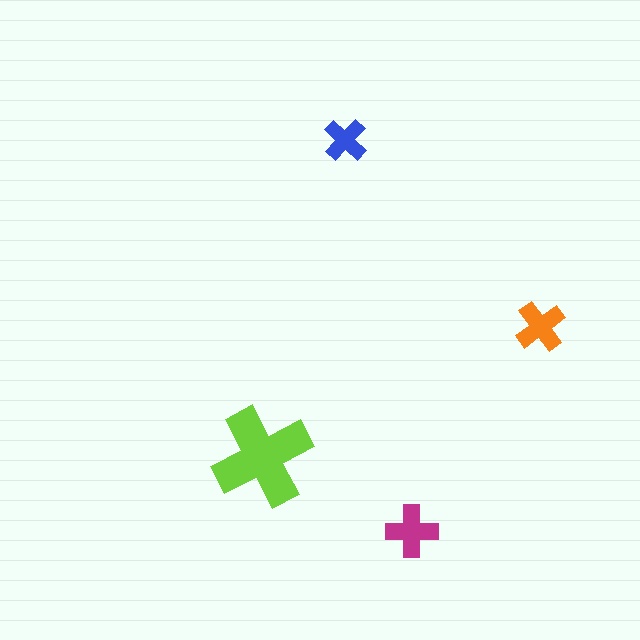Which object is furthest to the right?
The orange cross is rightmost.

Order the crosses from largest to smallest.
the lime one, the magenta one, the orange one, the blue one.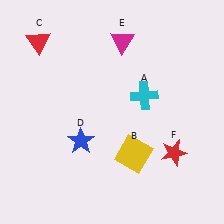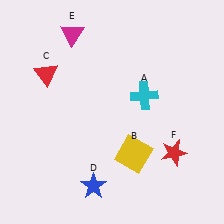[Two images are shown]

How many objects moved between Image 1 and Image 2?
3 objects moved between the two images.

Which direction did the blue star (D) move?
The blue star (D) moved down.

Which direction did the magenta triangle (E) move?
The magenta triangle (E) moved left.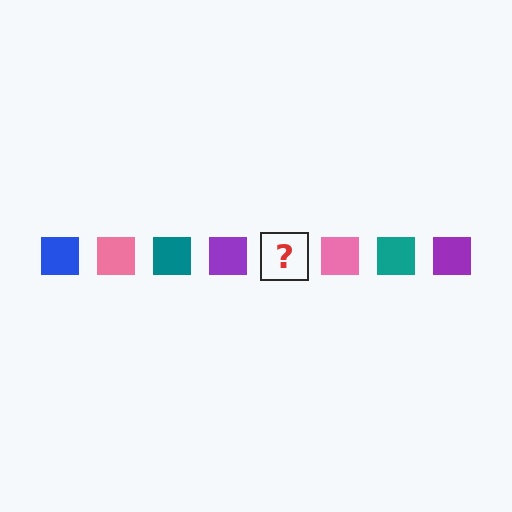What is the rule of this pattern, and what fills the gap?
The rule is that the pattern cycles through blue, pink, teal, purple squares. The gap should be filled with a blue square.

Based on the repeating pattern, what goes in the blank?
The blank should be a blue square.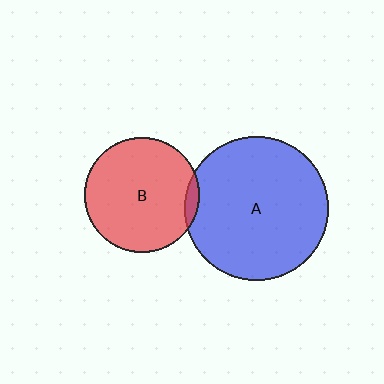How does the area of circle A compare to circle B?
Approximately 1.6 times.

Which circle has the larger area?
Circle A (blue).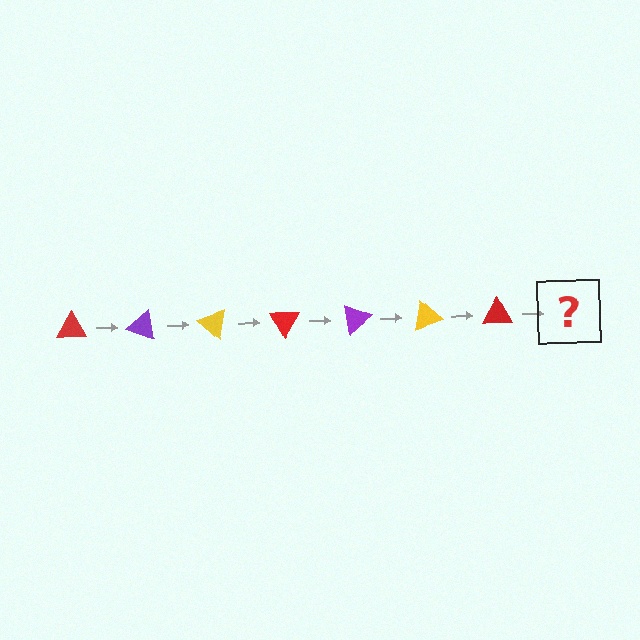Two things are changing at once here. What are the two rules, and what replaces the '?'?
The two rules are that it rotates 20 degrees each step and the color cycles through red, purple, and yellow. The '?' should be a purple triangle, rotated 140 degrees from the start.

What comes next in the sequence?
The next element should be a purple triangle, rotated 140 degrees from the start.